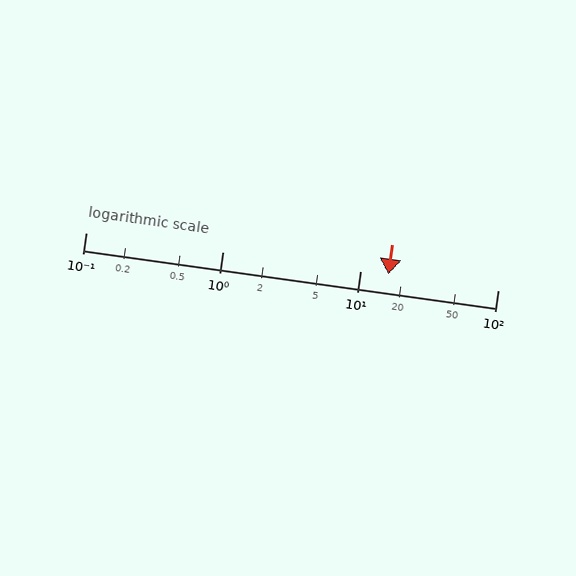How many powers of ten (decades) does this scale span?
The scale spans 3 decades, from 0.1 to 100.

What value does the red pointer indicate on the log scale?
The pointer indicates approximately 16.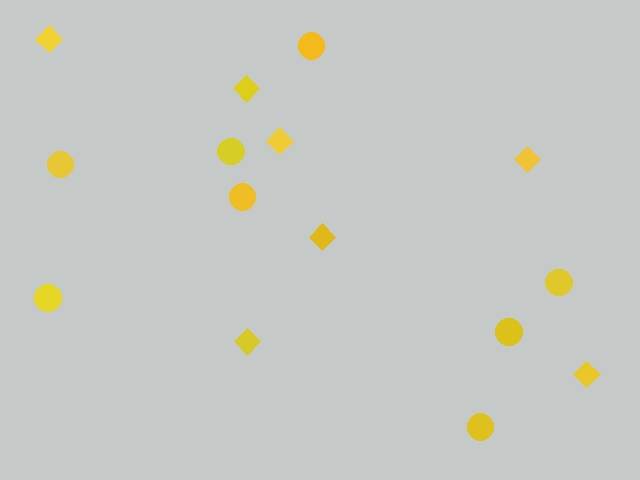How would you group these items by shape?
There are 2 groups: one group of circles (8) and one group of diamonds (7).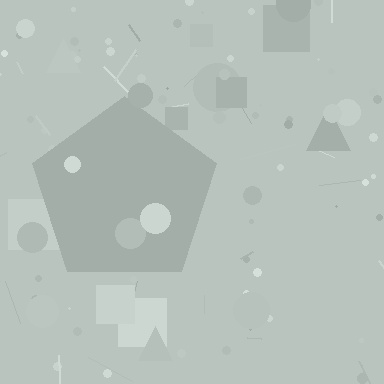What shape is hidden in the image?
A pentagon is hidden in the image.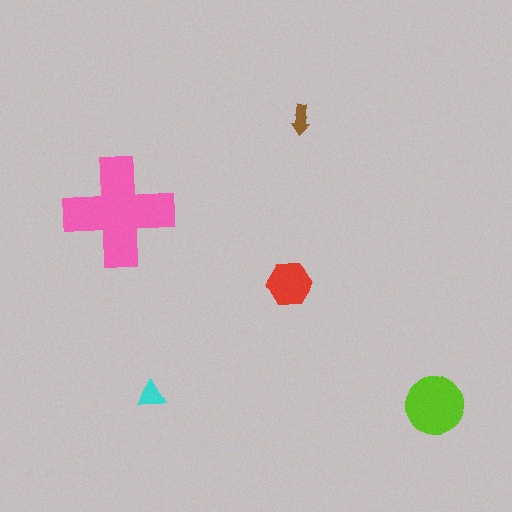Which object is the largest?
The pink cross.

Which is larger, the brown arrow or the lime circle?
The lime circle.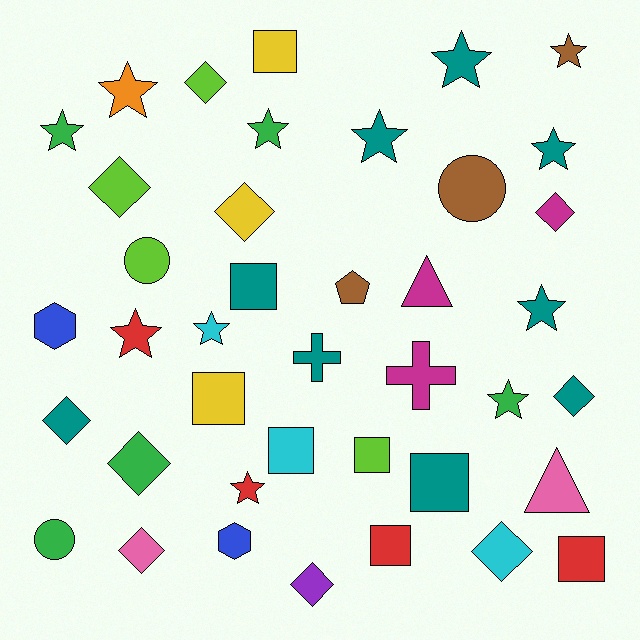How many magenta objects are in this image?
There are 3 magenta objects.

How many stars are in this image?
There are 12 stars.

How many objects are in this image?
There are 40 objects.